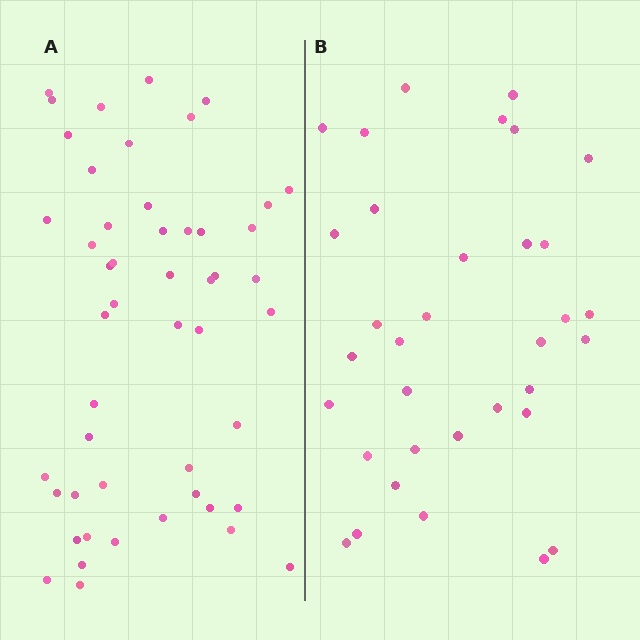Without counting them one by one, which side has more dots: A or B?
Region A (the left region) has more dots.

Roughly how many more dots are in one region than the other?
Region A has approximately 15 more dots than region B.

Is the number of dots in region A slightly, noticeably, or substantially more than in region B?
Region A has substantially more. The ratio is roughly 1.5 to 1.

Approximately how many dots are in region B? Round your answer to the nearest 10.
About 30 dots. (The exact count is 34, which rounds to 30.)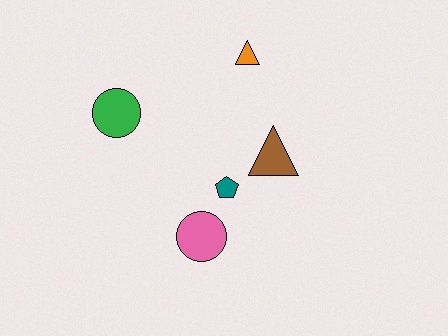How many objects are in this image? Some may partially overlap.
There are 5 objects.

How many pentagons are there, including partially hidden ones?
There is 1 pentagon.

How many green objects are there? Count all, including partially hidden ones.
There is 1 green object.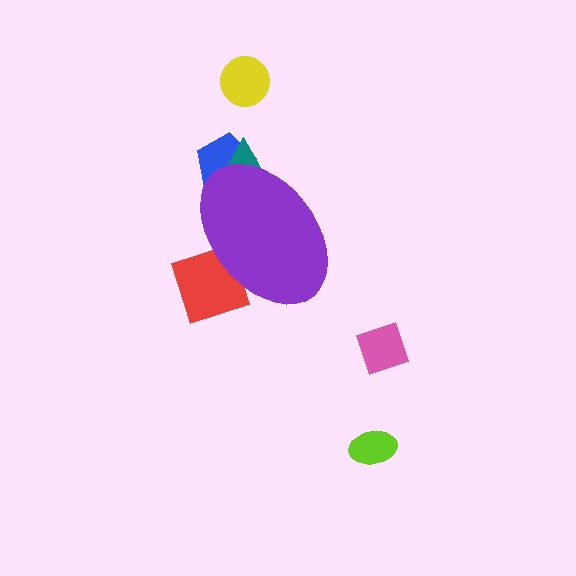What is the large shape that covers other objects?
A purple ellipse.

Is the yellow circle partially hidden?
No, the yellow circle is fully visible.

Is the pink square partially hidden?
No, the pink square is fully visible.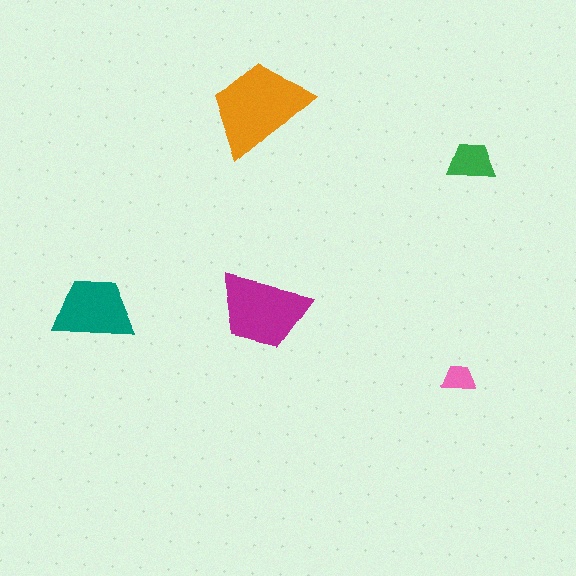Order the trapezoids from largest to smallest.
the orange one, the magenta one, the teal one, the green one, the pink one.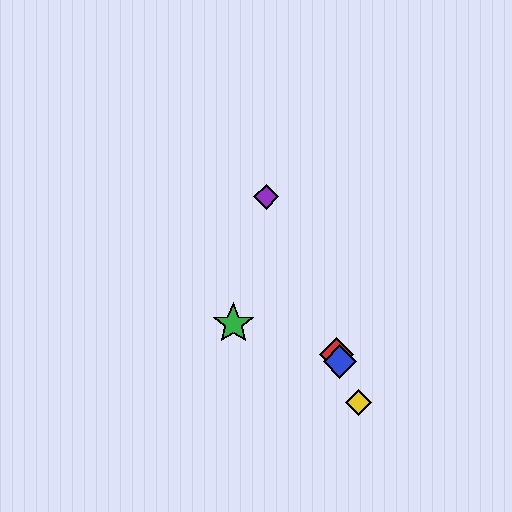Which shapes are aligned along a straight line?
The red diamond, the blue diamond, the yellow diamond, the purple diamond are aligned along a straight line.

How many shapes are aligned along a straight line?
4 shapes (the red diamond, the blue diamond, the yellow diamond, the purple diamond) are aligned along a straight line.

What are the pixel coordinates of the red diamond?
The red diamond is at (337, 354).